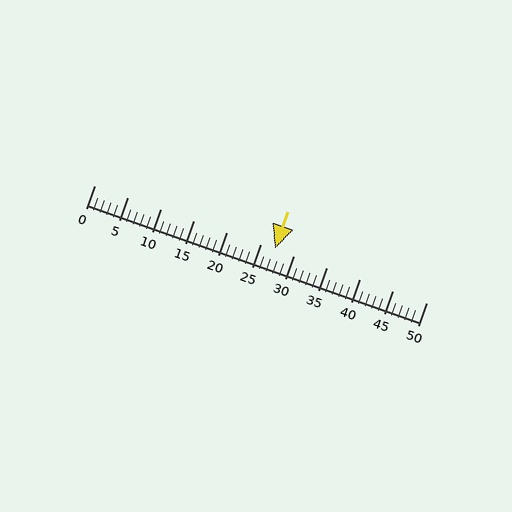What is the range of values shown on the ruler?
The ruler shows values from 0 to 50.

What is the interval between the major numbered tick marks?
The major tick marks are spaced 5 units apart.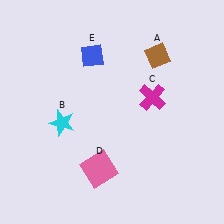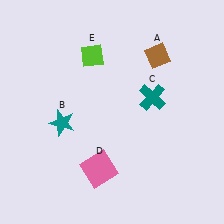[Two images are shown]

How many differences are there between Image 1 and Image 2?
There are 3 differences between the two images.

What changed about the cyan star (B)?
In Image 1, B is cyan. In Image 2, it changed to teal.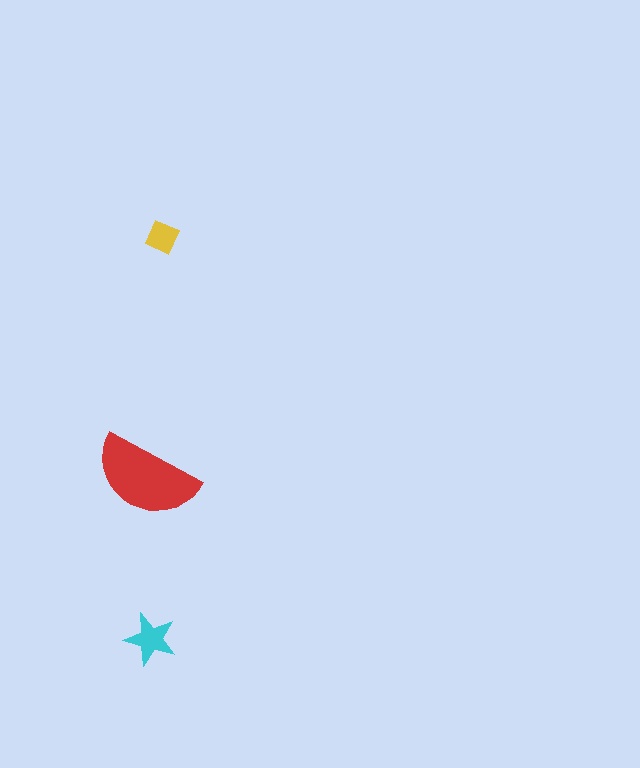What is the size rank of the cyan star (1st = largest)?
2nd.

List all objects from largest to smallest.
The red semicircle, the cyan star, the yellow diamond.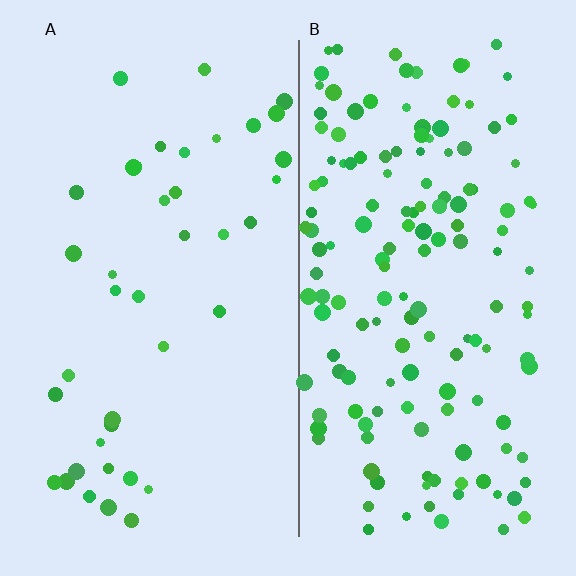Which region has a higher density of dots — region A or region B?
B (the right).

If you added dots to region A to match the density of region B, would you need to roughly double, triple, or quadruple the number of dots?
Approximately quadruple.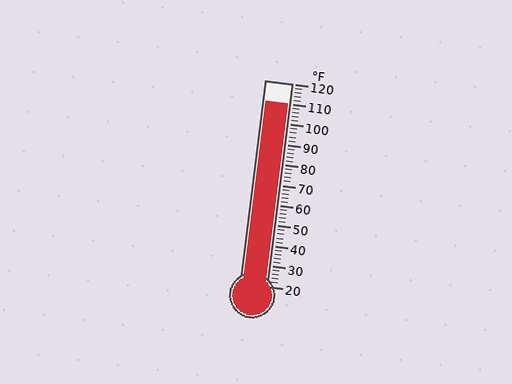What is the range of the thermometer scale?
The thermometer scale ranges from 20°F to 120°F.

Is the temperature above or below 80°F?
The temperature is above 80°F.